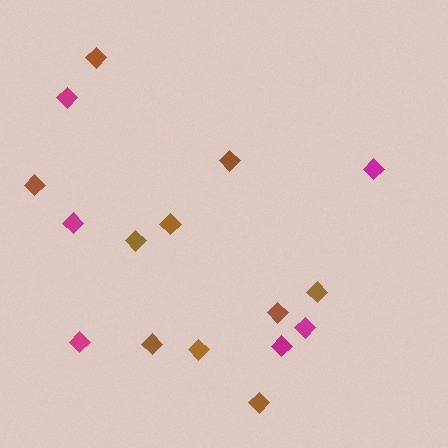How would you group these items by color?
There are 2 groups: one group of brown diamonds (10) and one group of magenta diamonds (6).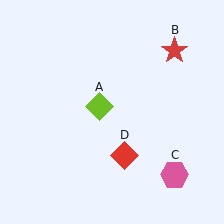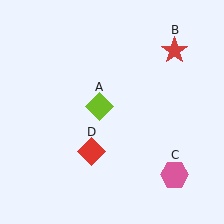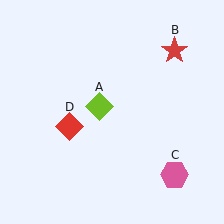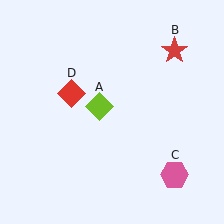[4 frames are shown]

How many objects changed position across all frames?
1 object changed position: red diamond (object D).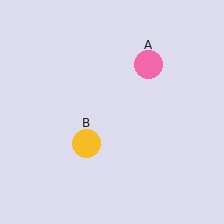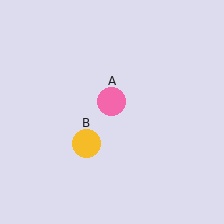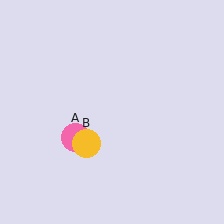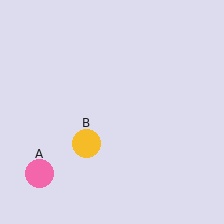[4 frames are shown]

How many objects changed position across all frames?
1 object changed position: pink circle (object A).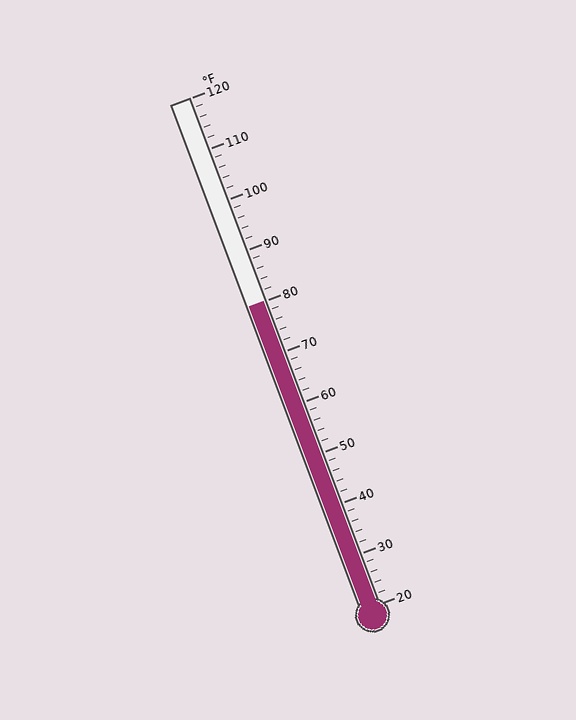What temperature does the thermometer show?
The thermometer shows approximately 80°F.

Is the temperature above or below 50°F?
The temperature is above 50°F.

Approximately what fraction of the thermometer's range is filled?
The thermometer is filled to approximately 60% of its range.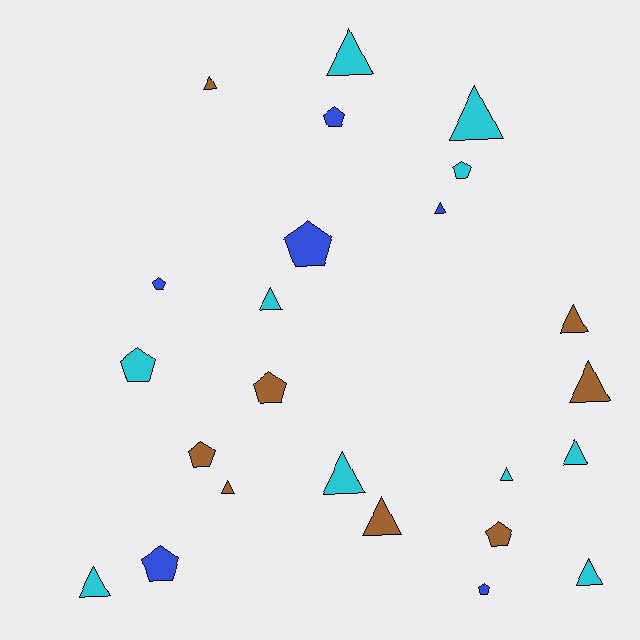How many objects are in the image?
There are 24 objects.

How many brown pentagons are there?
There are 3 brown pentagons.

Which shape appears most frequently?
Triangle, with 14 objects.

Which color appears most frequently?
Cyan, with 10 objects.